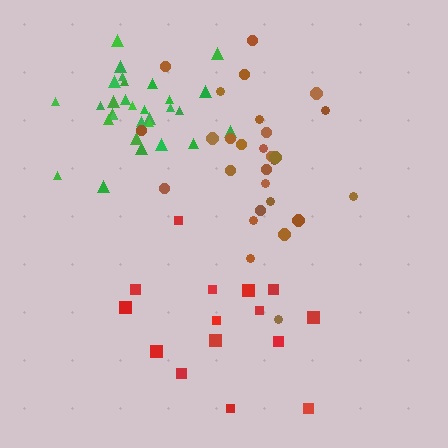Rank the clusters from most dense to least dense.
green, brown, red.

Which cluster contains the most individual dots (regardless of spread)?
Green (30).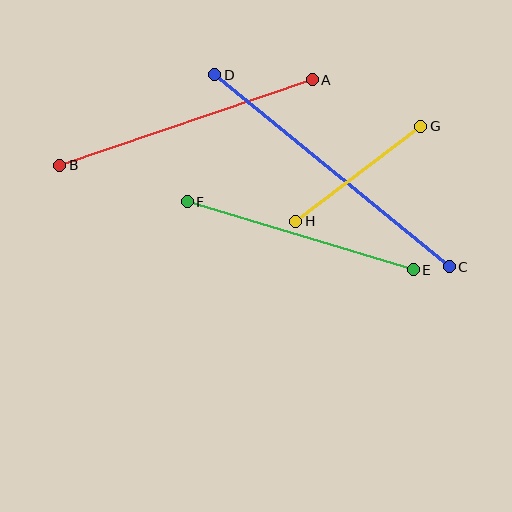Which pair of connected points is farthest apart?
Points C and D are farthest apart.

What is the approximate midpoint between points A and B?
The midpoint is at approximately (186, 123) pixels.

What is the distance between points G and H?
The distance is approximately 157 pixels.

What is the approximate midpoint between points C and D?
The midpoint is at approximately (332, 171) pixels.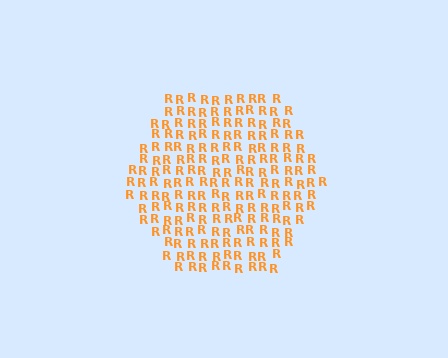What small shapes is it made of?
It is made of small letter R's.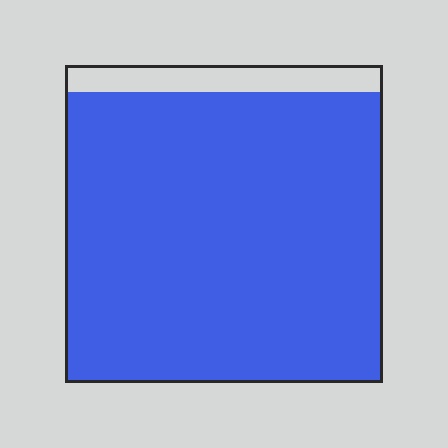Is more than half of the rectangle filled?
Yes.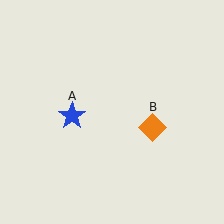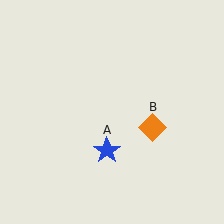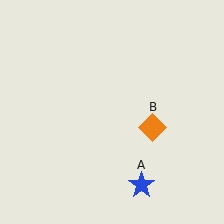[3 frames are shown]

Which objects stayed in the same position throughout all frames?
Orange diamond (object B) remained stationary.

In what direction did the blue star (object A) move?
The blue star (object A) moved down and to the right.